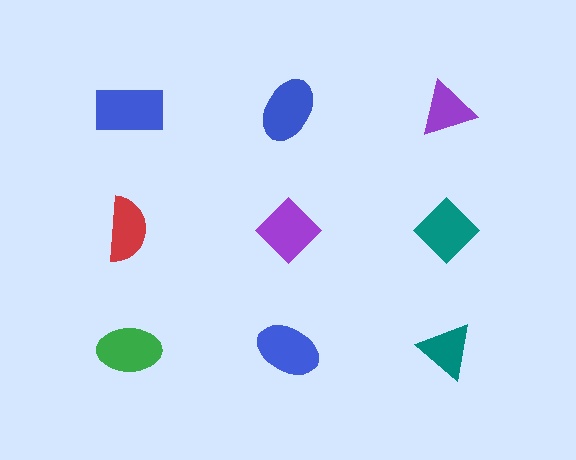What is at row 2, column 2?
A purple diamond.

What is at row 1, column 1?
A blue rectangle.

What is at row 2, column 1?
A red semicircle.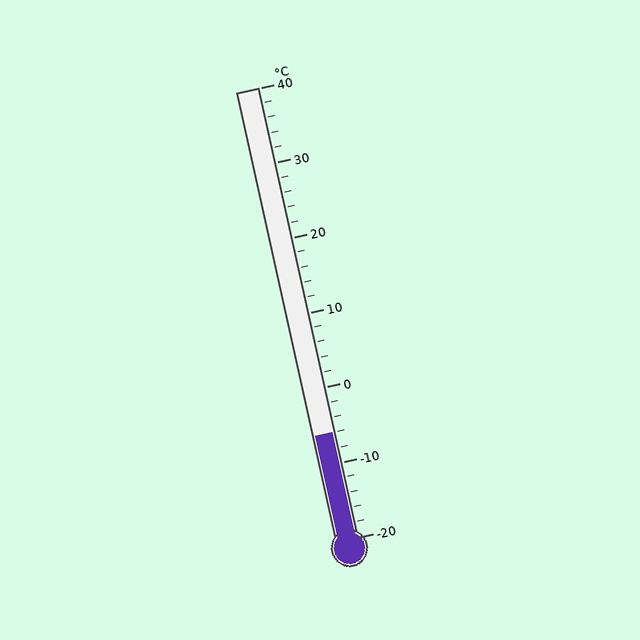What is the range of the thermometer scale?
The thermometer scale ranges from -20°C to 40°C.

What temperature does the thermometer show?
The thermometer shows approximately -6°C.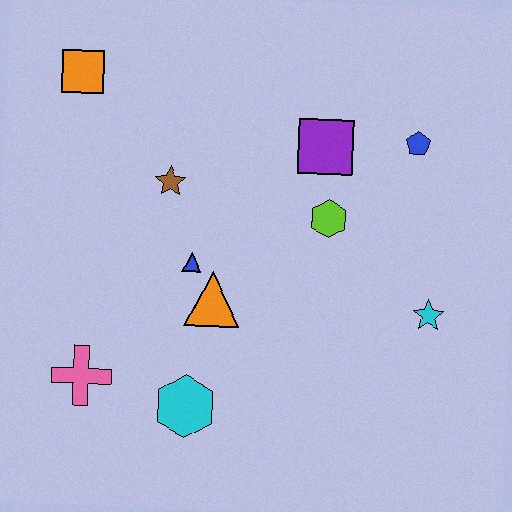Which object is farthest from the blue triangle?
The blue pentagon is farthest from the blue triangle.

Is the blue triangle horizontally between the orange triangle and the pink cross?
Yes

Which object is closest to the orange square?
The brown star is closest to the orange square.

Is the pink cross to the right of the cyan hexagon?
No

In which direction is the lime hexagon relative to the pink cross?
The lime hexagon is to the right of the pink cross.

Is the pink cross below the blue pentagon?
Yes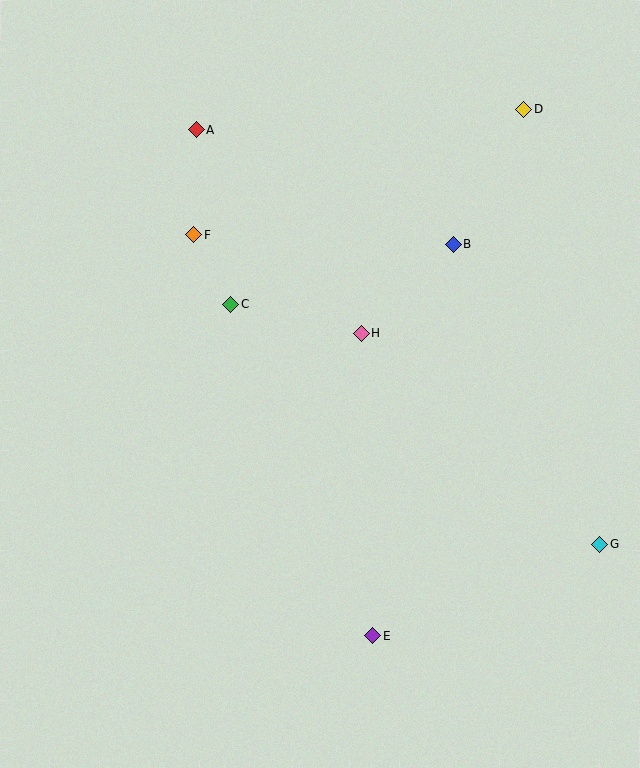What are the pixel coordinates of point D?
Point D is at (524, 110).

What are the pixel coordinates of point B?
Point B is at (453, 245).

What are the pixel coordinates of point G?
Point G is at (600, 544).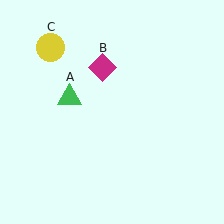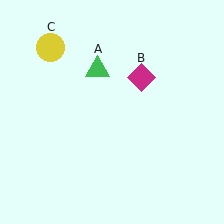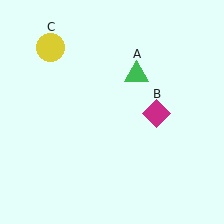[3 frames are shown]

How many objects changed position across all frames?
2 objects changed position: green triangle (object A), magenta diamond (object B).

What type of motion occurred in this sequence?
The green triangle (object A), magenta diamond (object B) rotated clockwise around the center of the scene.